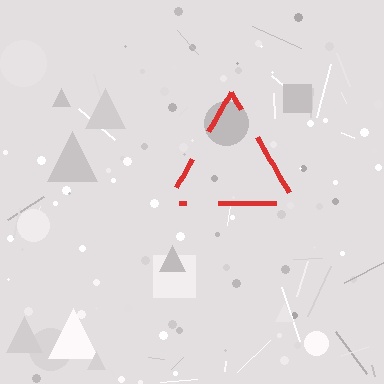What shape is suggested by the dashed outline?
The dashed outline suggests a triangle.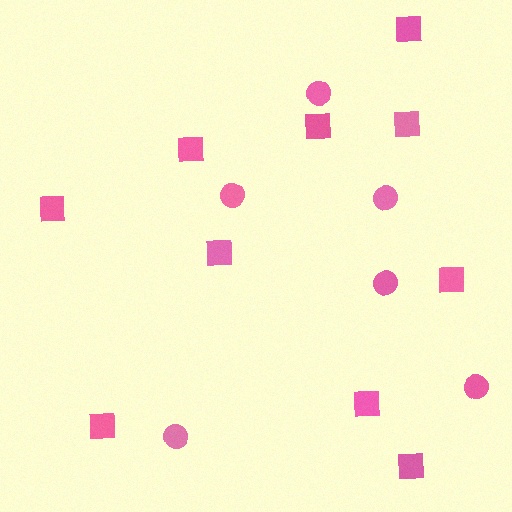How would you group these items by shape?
There are 2 groups: one group of circles (6) and one group of squares (10).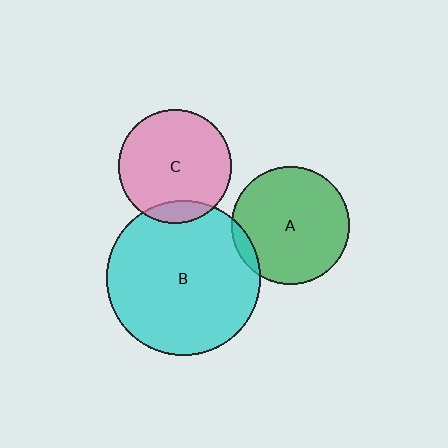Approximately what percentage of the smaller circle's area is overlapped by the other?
Approximately 10%.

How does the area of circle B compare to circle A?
Approximately 1.7 times.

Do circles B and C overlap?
Yes.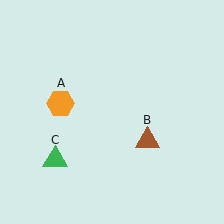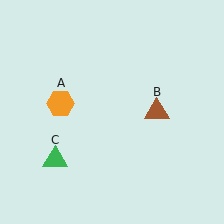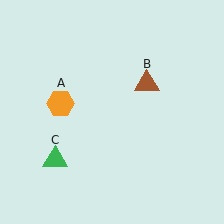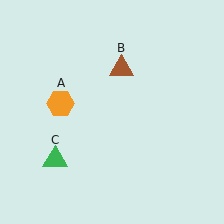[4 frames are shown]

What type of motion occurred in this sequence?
The brown triangle (object B) rotated counterclockwise around the center of the scene.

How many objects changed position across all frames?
1 object changed position: brown triangle (object B).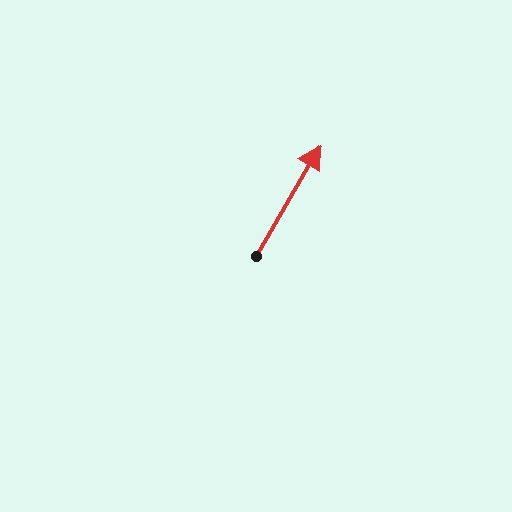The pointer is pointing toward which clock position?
Roughly 1 o'clock.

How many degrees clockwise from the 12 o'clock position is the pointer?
Approximately 30 degrees.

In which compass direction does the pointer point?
Northeast.